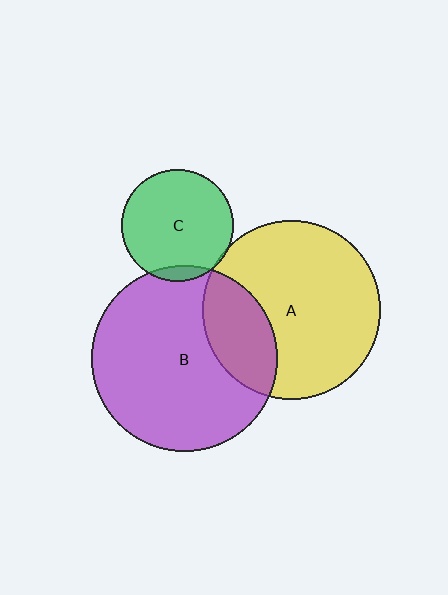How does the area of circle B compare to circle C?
Approximately 2.8 times.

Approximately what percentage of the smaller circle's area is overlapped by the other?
Approximately 25%.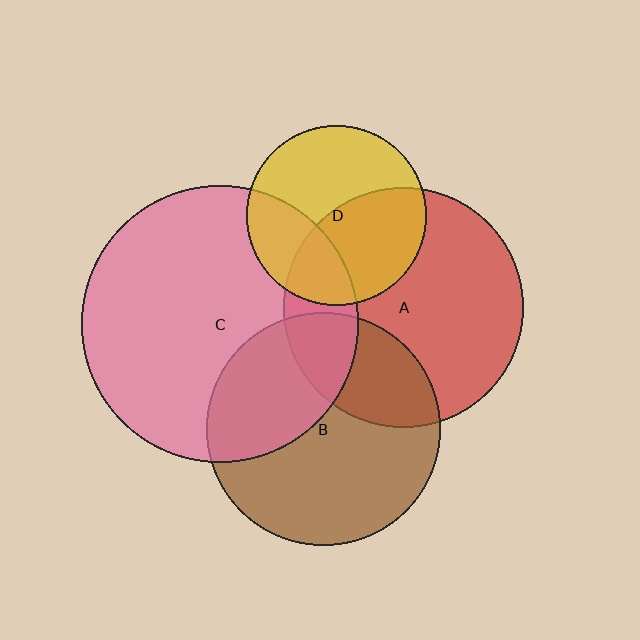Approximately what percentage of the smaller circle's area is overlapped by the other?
Approximately 30%.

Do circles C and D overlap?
Yes.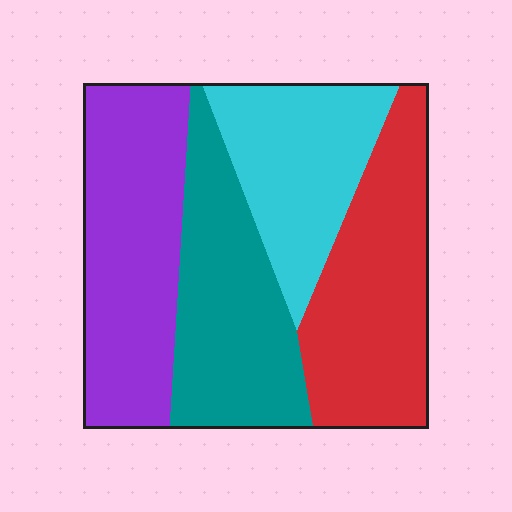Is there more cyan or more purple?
Purple.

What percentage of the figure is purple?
Purple takes up about one quarter (1/4) of the figure.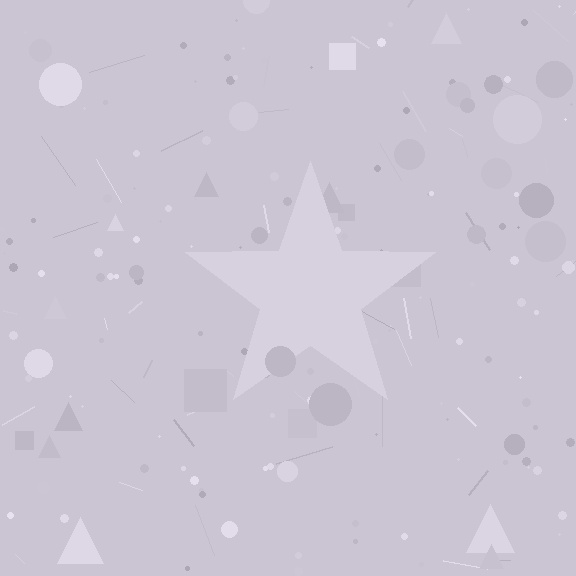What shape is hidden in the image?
A star is hidden in the image.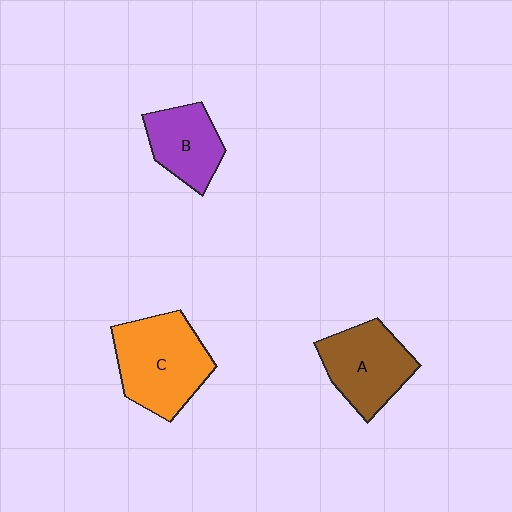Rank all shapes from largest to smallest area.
From largest to smallest: C (orange), A (brown), B (purple).